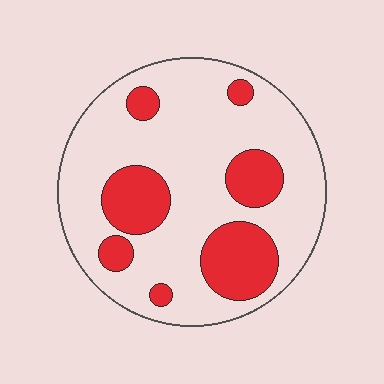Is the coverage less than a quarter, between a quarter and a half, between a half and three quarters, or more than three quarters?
Between a quarter and a half.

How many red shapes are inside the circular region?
7.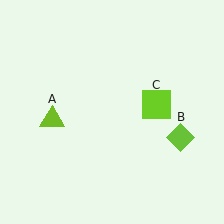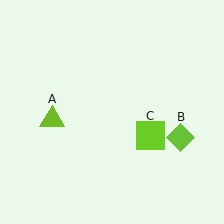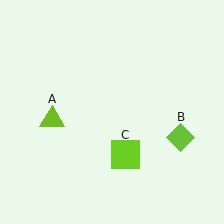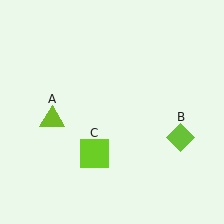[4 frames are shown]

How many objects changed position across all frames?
1 object changed position: lime square (object C).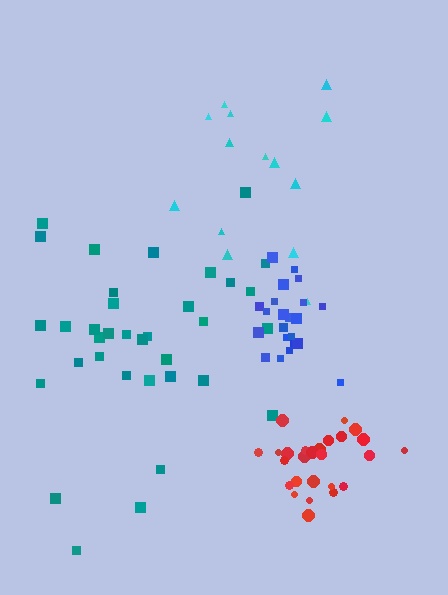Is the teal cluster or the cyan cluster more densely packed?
Teal.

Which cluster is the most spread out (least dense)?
Cyan.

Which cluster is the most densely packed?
Blue.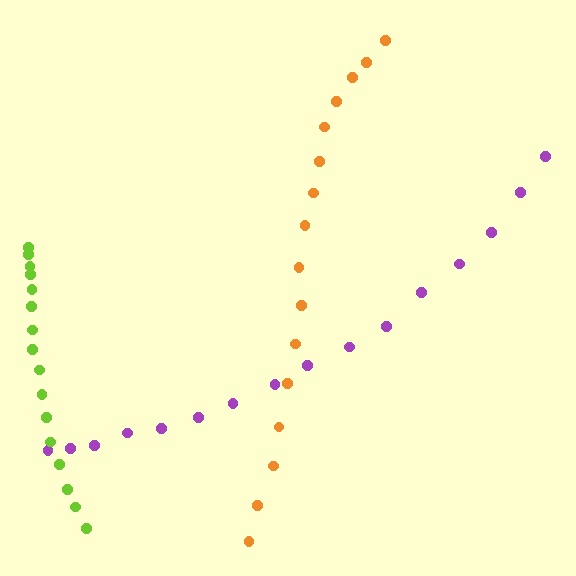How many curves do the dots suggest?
There are 3 distinct paths.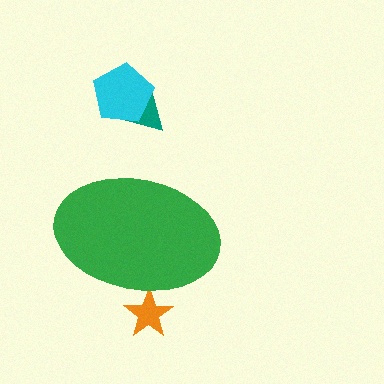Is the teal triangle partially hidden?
No, the teal triangle is fully visible.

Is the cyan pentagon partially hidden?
No, the cyan pentagon is fully visible.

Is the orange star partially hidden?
Yes, the orange star is partially hidden behind the green ellipse.